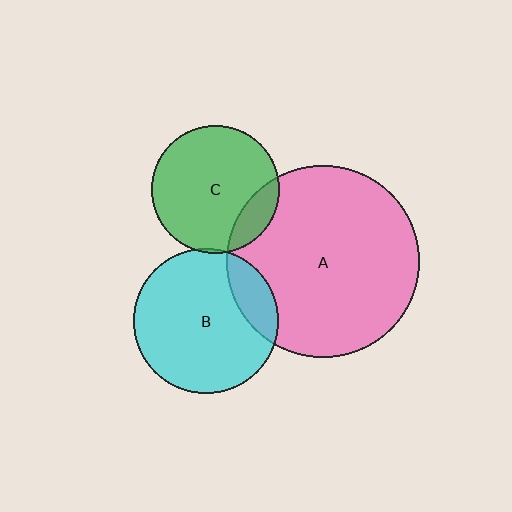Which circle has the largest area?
Circle A (pink).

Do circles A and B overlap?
Yes.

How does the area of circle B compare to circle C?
Approximately 1.3 times.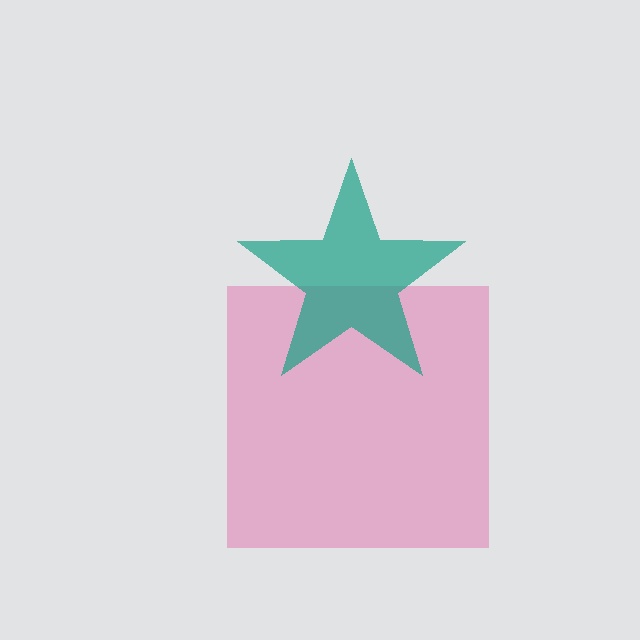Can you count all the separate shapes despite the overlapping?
Yes, there are 2 separate shapes.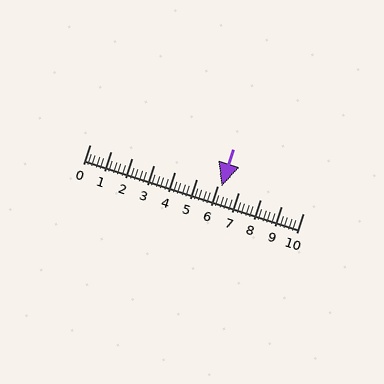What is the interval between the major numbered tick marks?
The major tick marks are spaced 1 units apart.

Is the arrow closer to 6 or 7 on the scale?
The arrow is closer to 6.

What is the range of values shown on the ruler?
The ruler shows values from 0 to 10.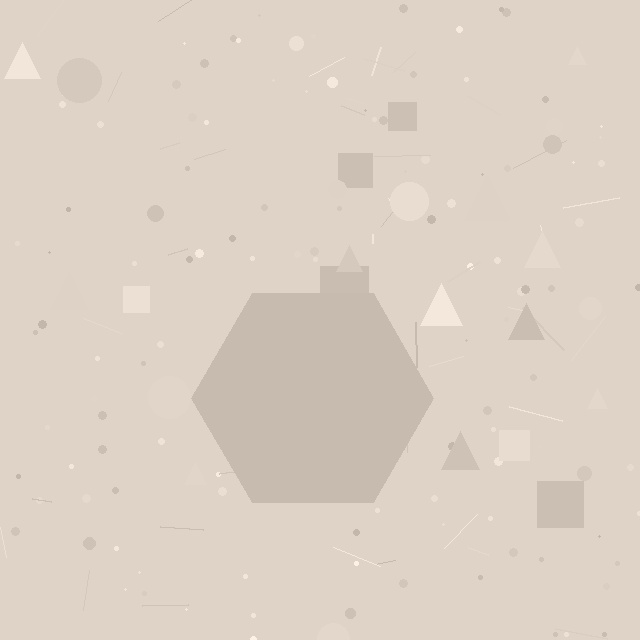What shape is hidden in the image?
A hexagon is hidden in the image.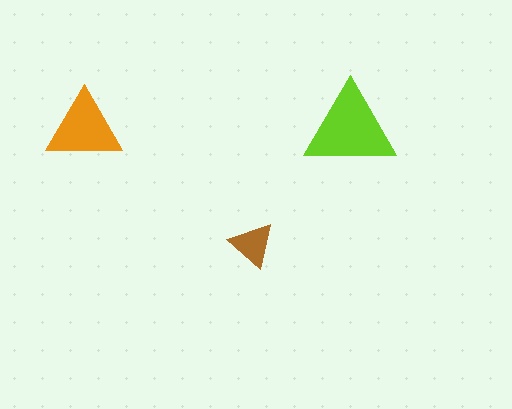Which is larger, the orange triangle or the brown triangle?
The orange one.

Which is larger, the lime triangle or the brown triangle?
The lime one.